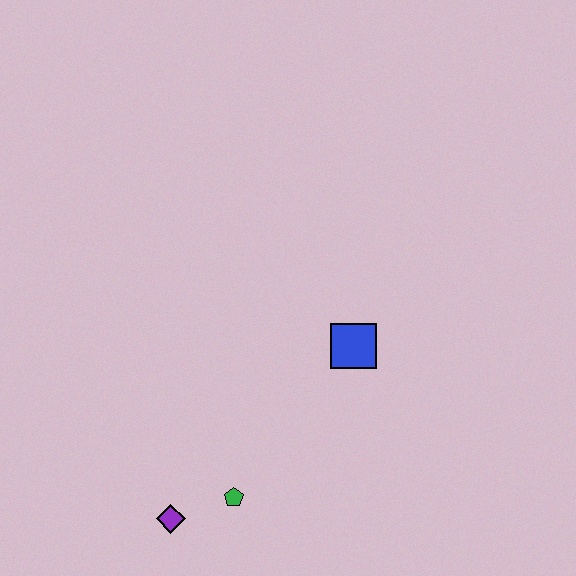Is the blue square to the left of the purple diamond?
No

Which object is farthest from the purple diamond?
The blue square is farthest from the purple diamond.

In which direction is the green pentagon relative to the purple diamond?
The green pentagon is to the right of the purple diamond.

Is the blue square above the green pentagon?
Yes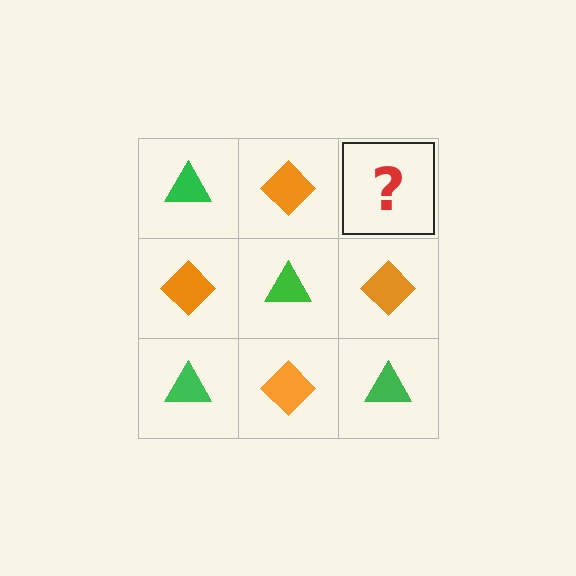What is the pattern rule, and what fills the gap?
The rule is that it alternates green triangle and orange diamond in a checkerboard pattern. The gap should be filled with a green triangle.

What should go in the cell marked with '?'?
The missing cell should contain a green triangle.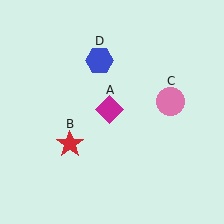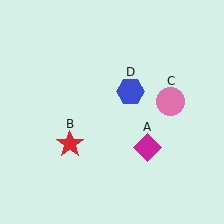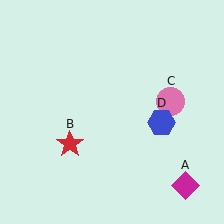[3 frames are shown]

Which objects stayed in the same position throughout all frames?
Red star (object B) and pink circle (object C) remained stationary.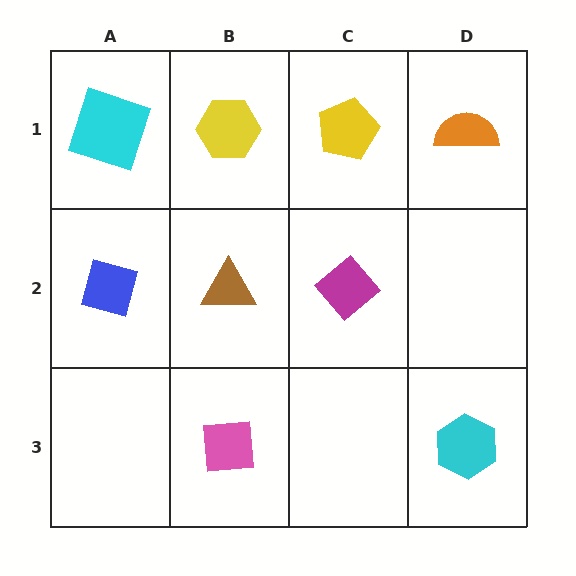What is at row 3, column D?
A cyan hexagon.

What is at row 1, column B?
A yellow hexagon.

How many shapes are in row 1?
4 shapes.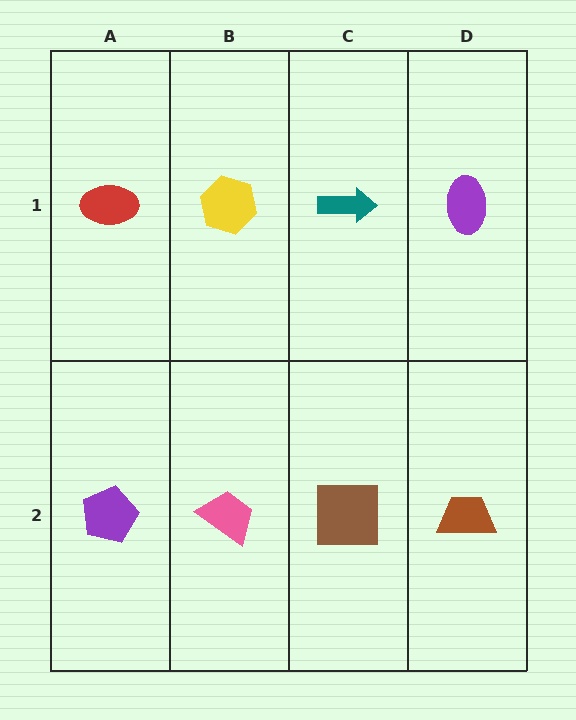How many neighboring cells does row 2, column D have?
2.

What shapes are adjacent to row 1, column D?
A brown trapezoid (row 2, column D), a teal arrow (row 1, column C).